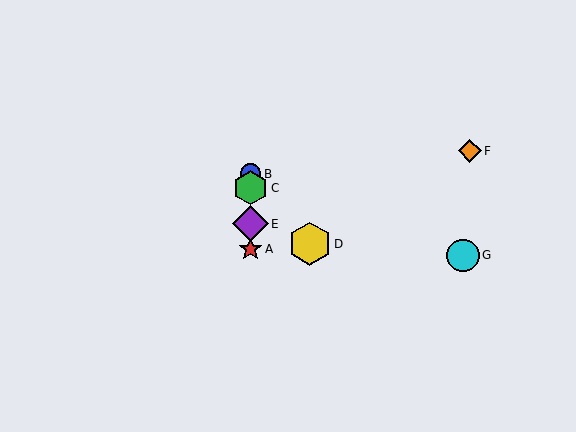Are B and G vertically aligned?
No, B is at x≈251 and G is at x≈463.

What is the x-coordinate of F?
Object F is at x≈470.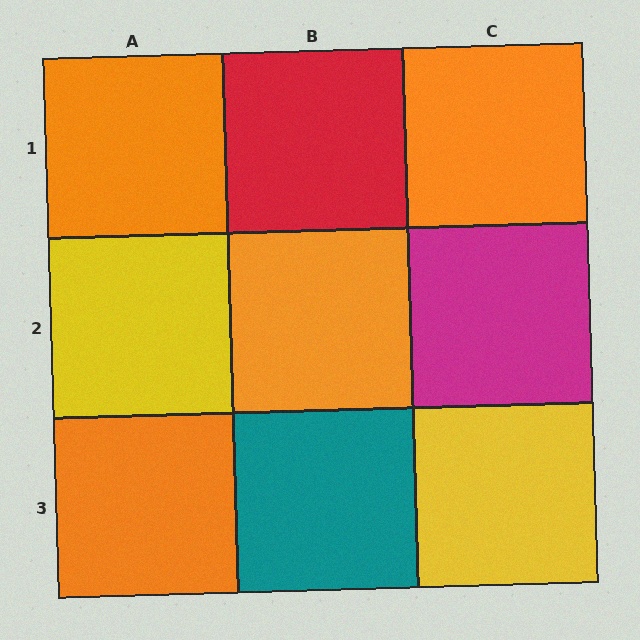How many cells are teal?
1 cell is teal.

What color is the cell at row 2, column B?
Orange.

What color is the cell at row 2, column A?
Yellow.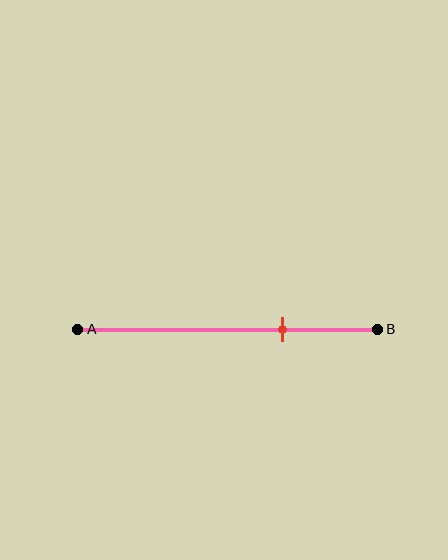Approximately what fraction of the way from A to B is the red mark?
The red mark is approximately 70% of the way from A to B.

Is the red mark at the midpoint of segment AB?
No, the mark is at about 70% from A, not at the 50% midpoint.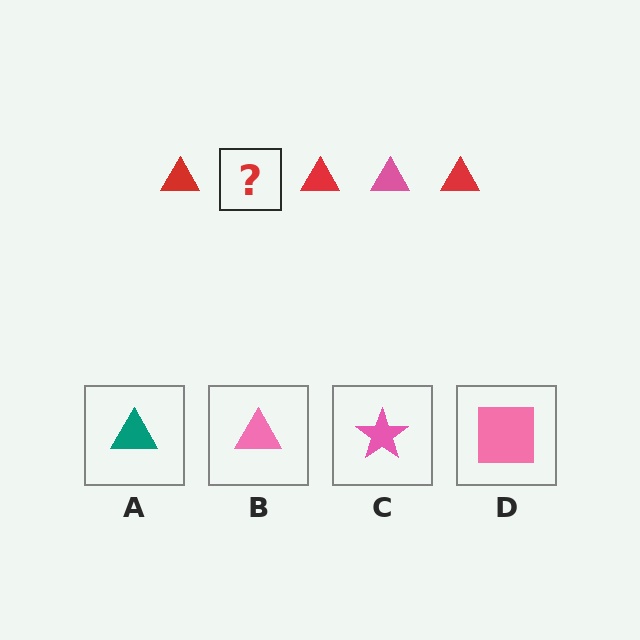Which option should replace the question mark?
Option B.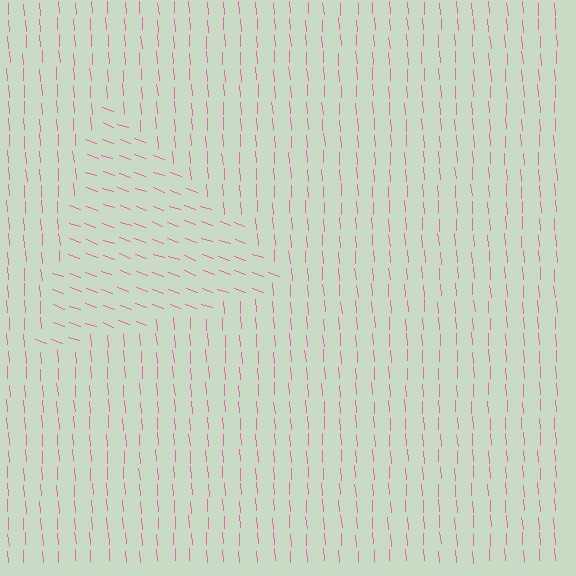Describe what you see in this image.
The image is filled with small pink line segments. A triangle region in the image has lines oriented differently from the surrounding lines, creating a visible texture boundary.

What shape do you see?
I see a triangle.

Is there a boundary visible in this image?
Yes, there is a texture boundary formed by a change in line orientation.